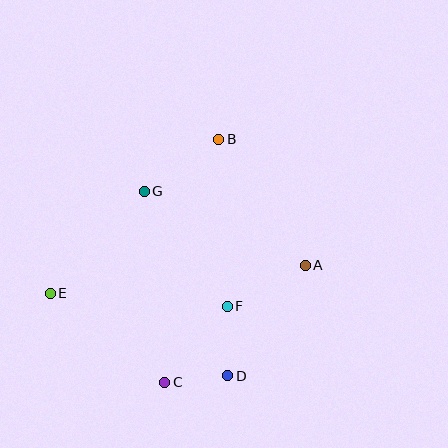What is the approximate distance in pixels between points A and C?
The distance between A and C is approximately 183 pixels.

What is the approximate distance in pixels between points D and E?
The distance between D and E is approximately 195 pixels.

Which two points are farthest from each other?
Points A and E are farthest from each other.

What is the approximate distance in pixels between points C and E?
The distance between C and E is approximately 145 pixels.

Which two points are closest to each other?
Points C and D are closest to each other.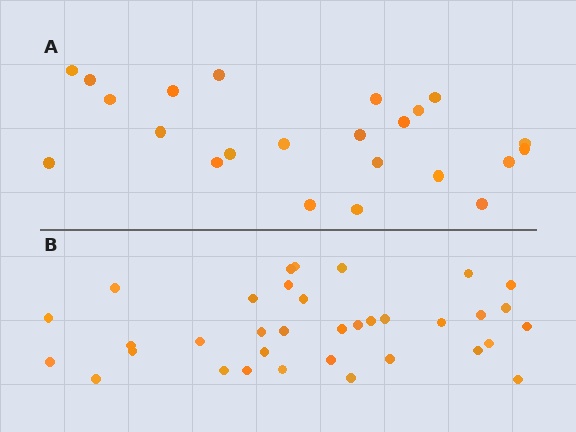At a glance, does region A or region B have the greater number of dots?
Region B (the bottom region) has more dots.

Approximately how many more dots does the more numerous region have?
Region B has roughly 12 or so more dots than region A.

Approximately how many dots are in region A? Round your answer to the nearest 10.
About 20 dots. (The exact count is 23, which rounds to 20.)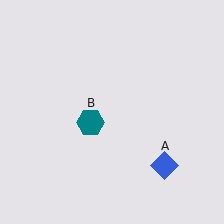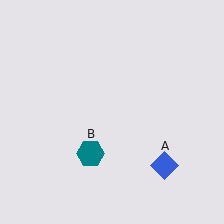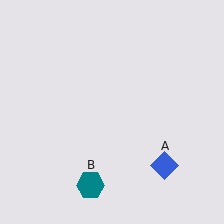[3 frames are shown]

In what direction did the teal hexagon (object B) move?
The teal hexagon (object B) moved down.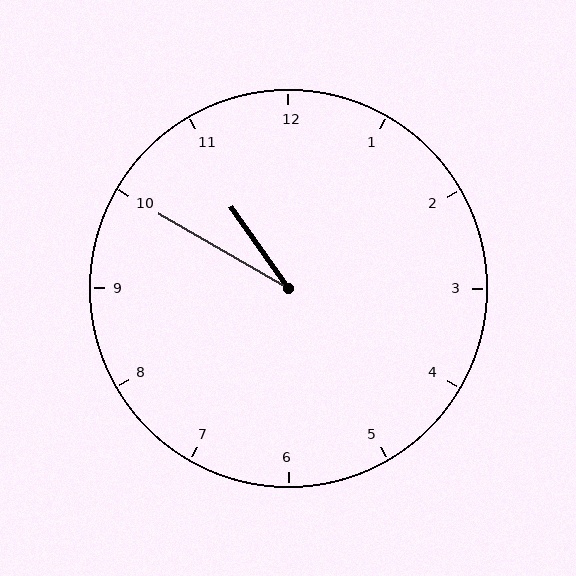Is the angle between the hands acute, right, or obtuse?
It is acute.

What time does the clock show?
10:50.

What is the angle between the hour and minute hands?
Approximately 25 degrees.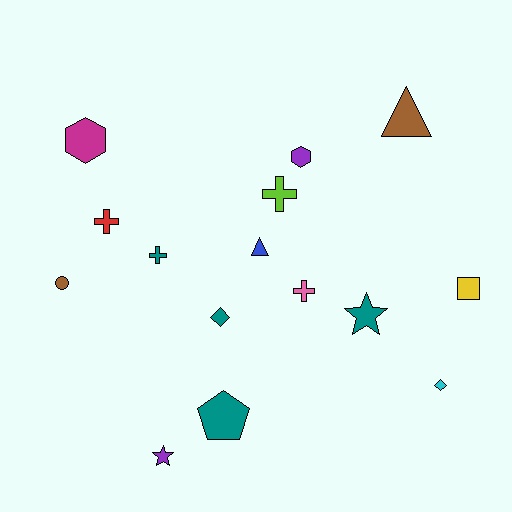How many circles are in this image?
There is 1 circle.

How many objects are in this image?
There are 15 objects.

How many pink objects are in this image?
There is 1 pink object.